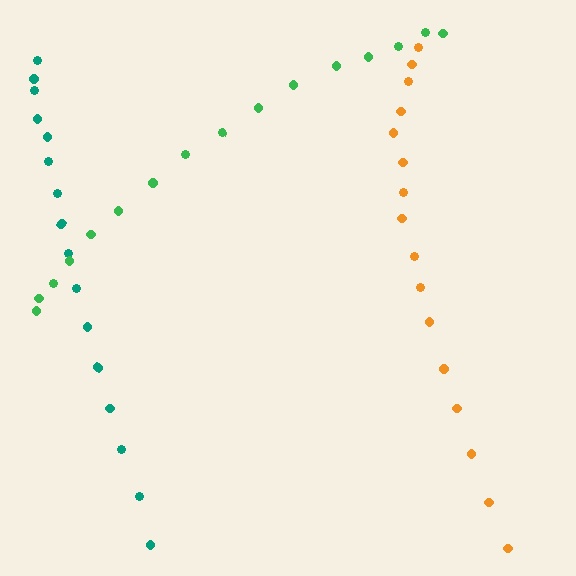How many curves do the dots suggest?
There are 3 distinct paths.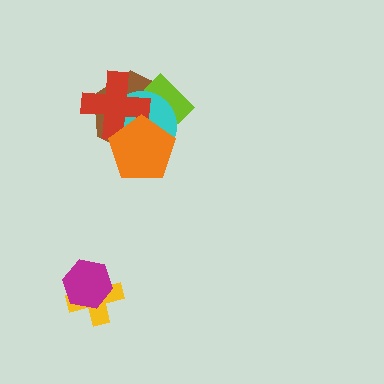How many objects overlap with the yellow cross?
1 object overlaps with the yellow cross.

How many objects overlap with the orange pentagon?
4 objects overlap with the orange pentagon.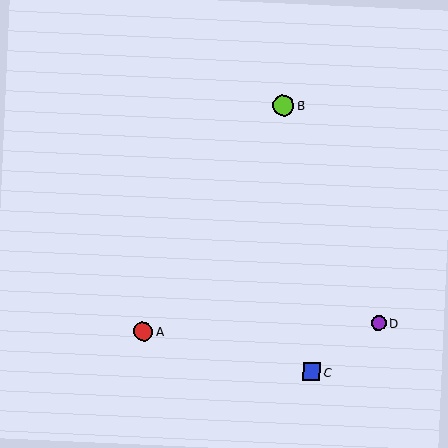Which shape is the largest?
The lime circle (labeled B) is the largest.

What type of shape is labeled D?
Shape D is a purple circle.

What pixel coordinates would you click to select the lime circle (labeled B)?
Click at (284, 105) to select the lime circle B.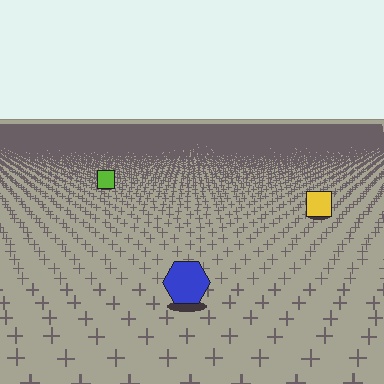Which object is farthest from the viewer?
The lime square is farthest from the viewer. It appears smaller and the ground texture around it is denser.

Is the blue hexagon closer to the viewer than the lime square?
Yes. The blue hexagon is closer — you can tell from the texture gradient: the ground texture is coarser near it.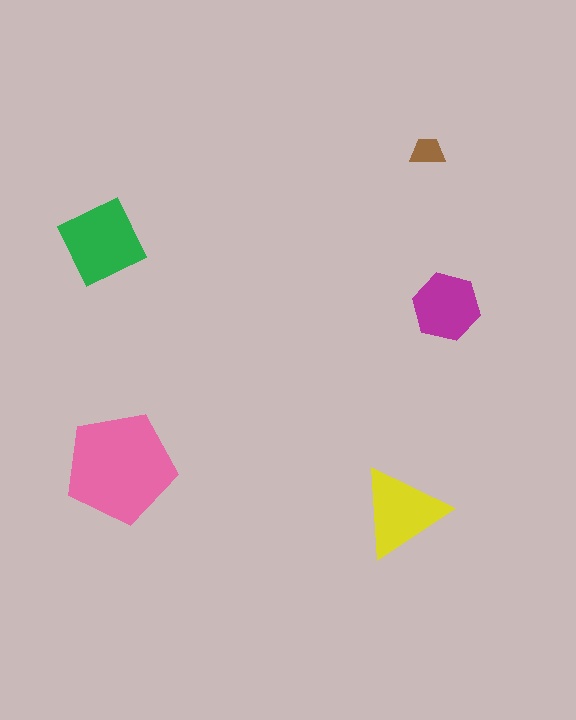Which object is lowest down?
The yellow triangle is bottommost.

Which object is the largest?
The pink pentagon.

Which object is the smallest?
The brown trapezoid.